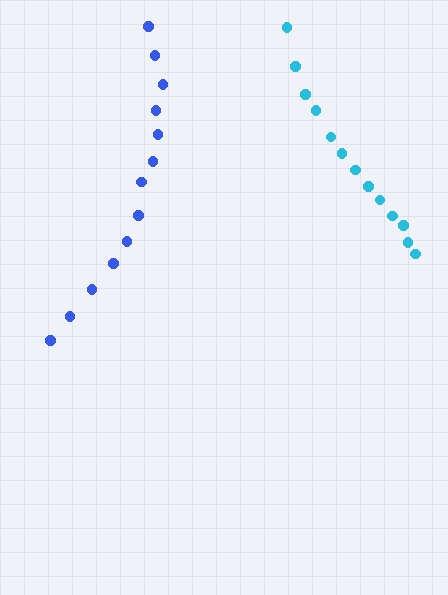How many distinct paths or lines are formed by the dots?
There are 2 distinct paths.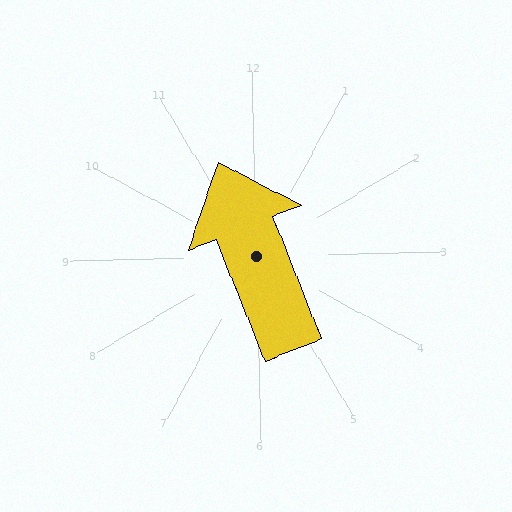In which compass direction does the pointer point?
North.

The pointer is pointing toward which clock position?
Roughly 11 o'clock.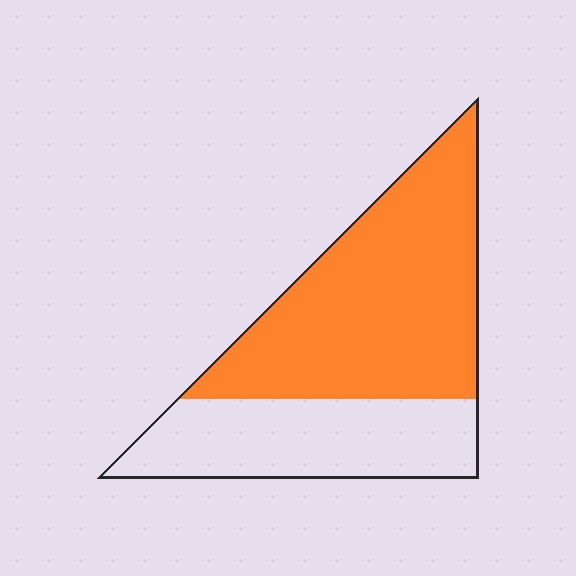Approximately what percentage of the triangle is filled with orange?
Approximately 65%.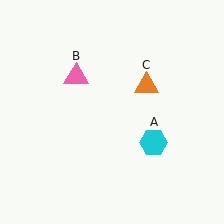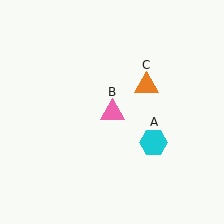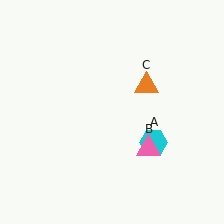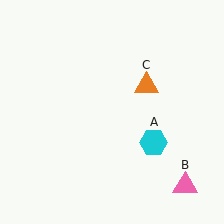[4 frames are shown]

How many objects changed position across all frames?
1 object changed position: pink triangle (object B).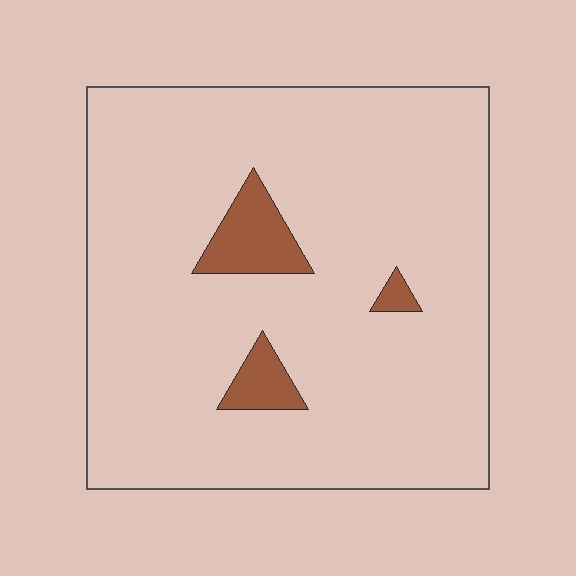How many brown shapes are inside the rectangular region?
3.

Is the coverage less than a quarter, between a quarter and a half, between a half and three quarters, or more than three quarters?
Less than a quarter.